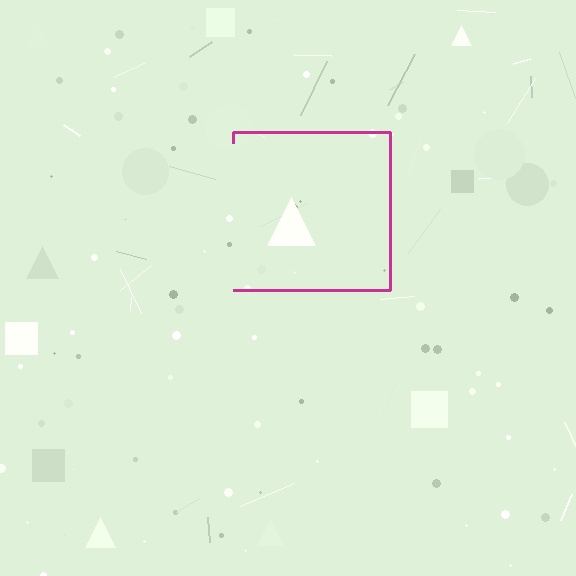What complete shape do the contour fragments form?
The contour fragments form a square.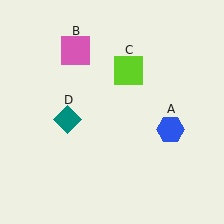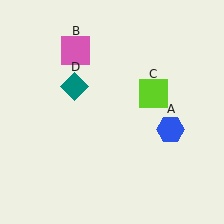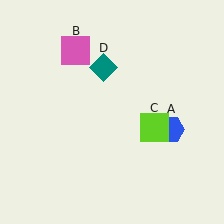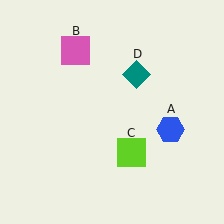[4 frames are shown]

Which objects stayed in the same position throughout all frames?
Blue hexagon (object A) and pink square (object B) remained stationary.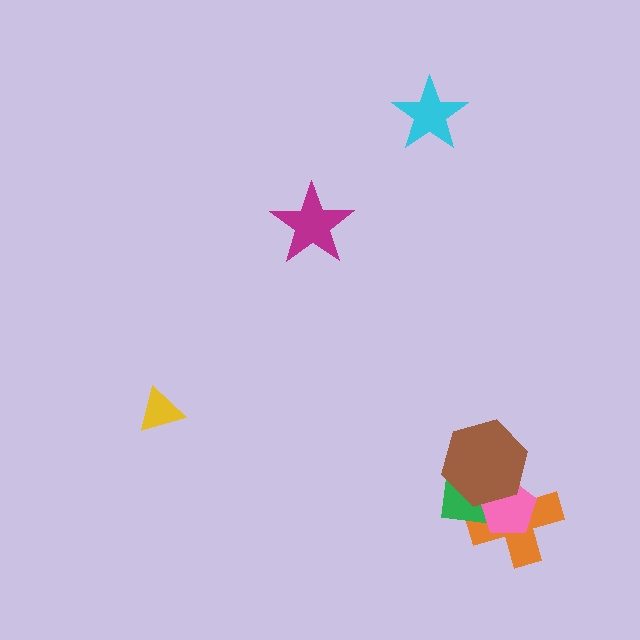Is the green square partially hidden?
Yes, it is partially covered by another shape.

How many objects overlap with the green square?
3 objects overlap with the green square.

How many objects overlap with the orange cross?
3 objects overlap with the orange cross.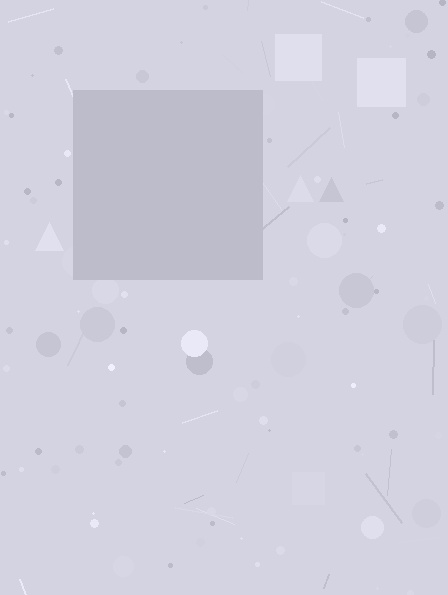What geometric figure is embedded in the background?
A square is embedded in the background.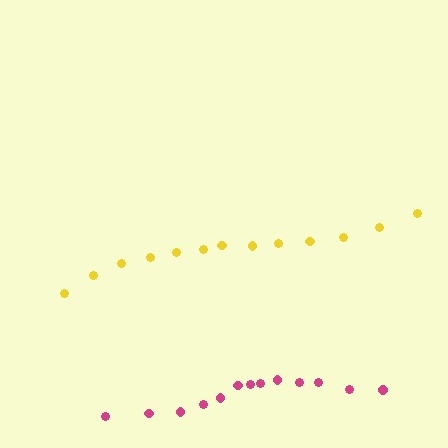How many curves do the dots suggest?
There are 2 distinct paths.